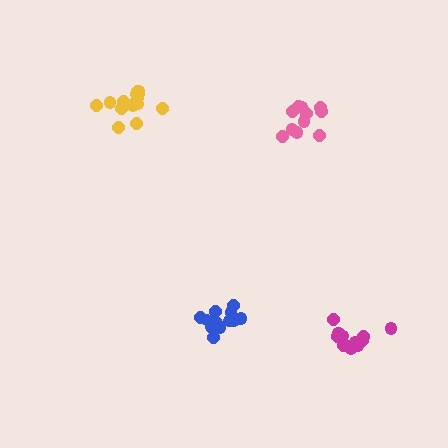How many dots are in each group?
Group 1: 15 dots, Group 2: 13 dots, Group 3: 14 dots, Group 4: 11 dots (53 total).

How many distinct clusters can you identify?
There are 4 distinct clusters.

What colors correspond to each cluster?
The clusters are colored: yellow, magenta, blue, pink.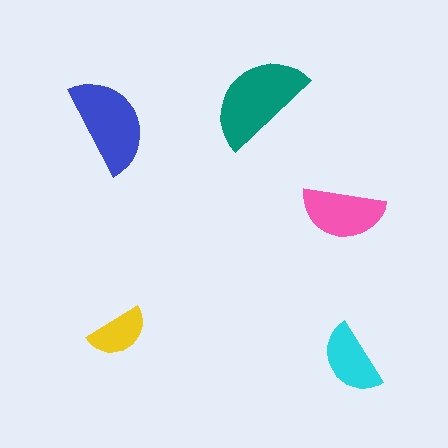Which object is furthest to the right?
The cyan semicircle is rightmost.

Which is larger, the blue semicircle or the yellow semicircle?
The blue one.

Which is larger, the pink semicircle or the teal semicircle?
The teal one.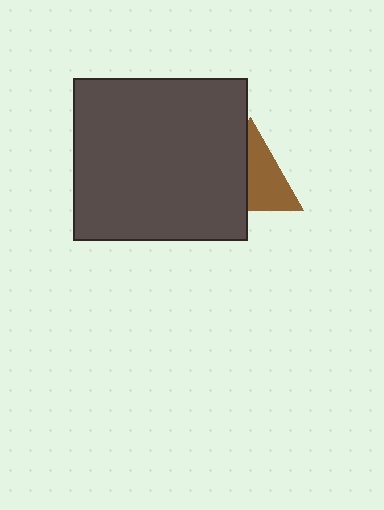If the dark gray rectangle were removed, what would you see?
You would see the complete brown triangle.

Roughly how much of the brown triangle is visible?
About half of it is visible (roughly 55%).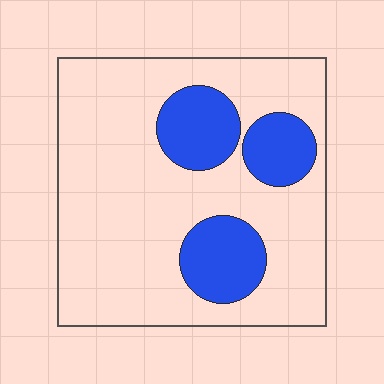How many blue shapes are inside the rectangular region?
3.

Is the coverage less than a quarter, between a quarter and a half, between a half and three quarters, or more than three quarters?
Less than a quarter.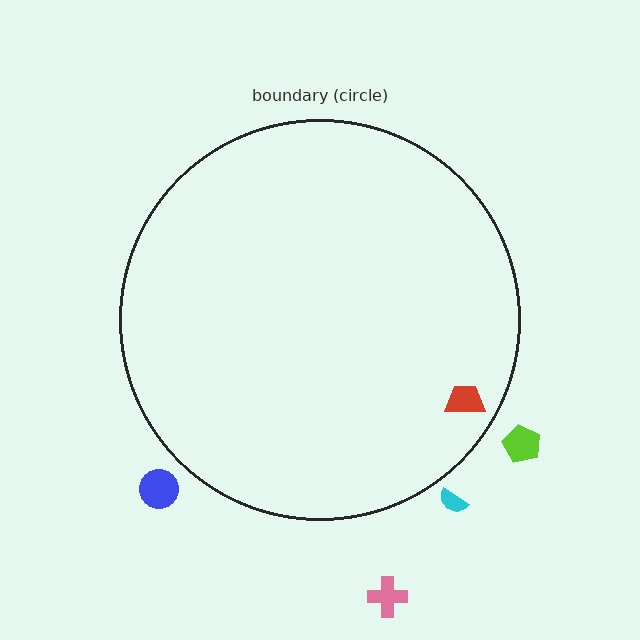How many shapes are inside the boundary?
1 inside, 4 outside.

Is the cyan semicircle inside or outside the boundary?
Outside.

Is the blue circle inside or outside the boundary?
Outside.